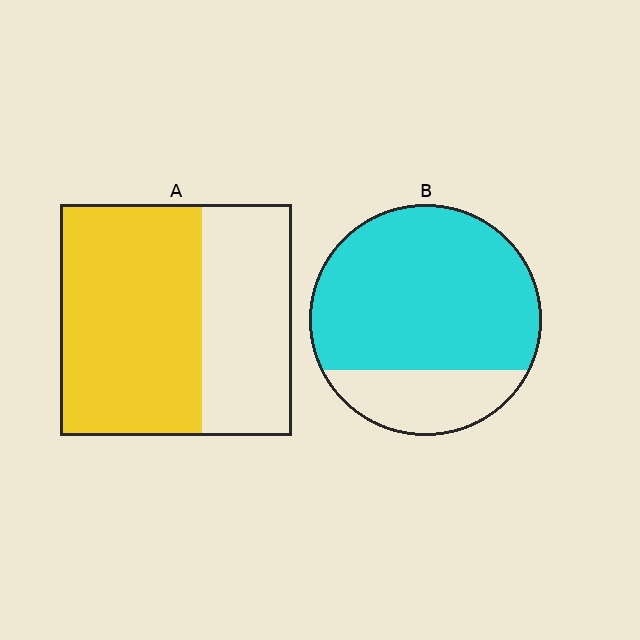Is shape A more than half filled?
Yes.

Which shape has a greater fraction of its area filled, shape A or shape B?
Shape B.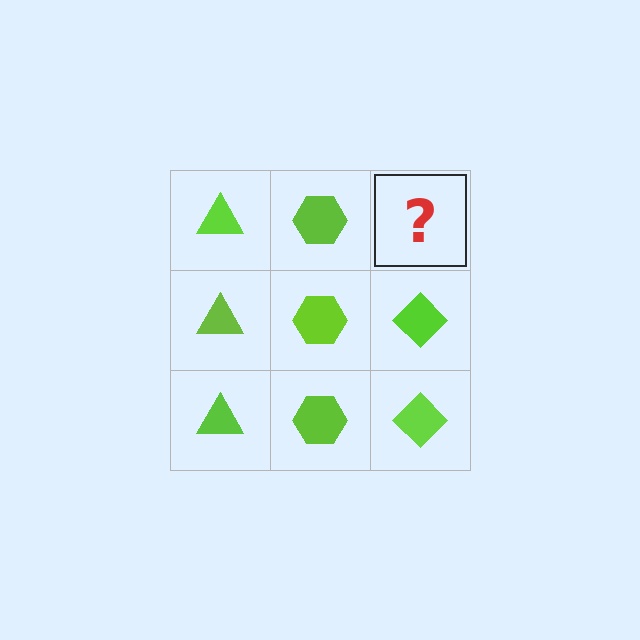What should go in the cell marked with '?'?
The missing cell should contain a lime diamond.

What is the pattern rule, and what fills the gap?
The rule is that each column has a consistent shape. The gap should be filled with a lime diamond.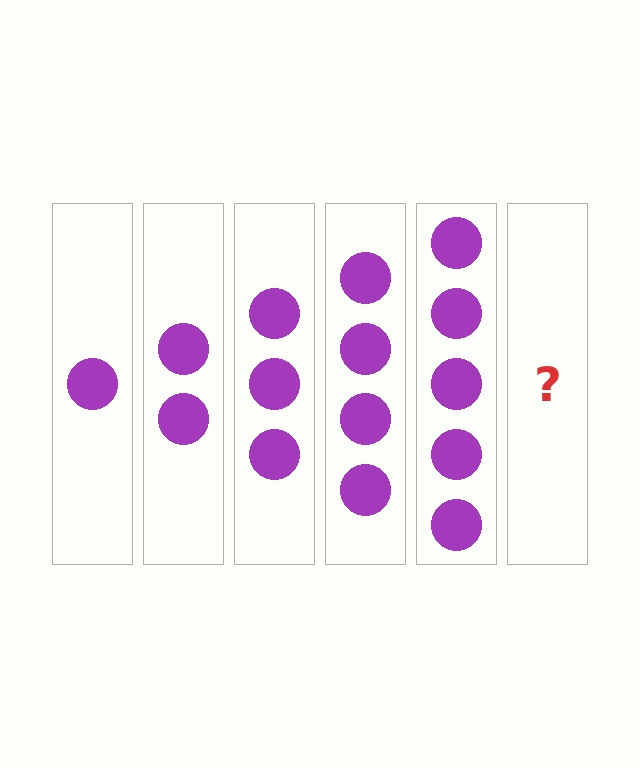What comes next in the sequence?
The next element should be 6 circles.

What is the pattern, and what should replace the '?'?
The pattern is that each step adds one more circle. The '?' should be 6 circles.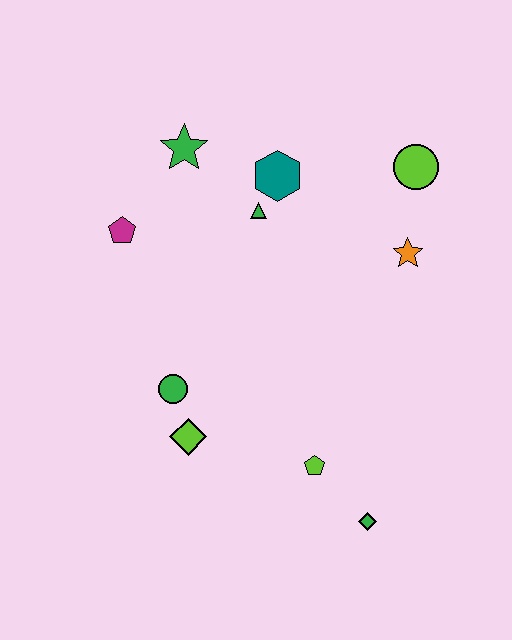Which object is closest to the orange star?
The lime circle is closest to the orange star.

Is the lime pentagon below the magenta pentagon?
Yes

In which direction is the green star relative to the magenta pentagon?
The green star is above the magenta pentagon.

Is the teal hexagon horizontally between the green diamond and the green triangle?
Yes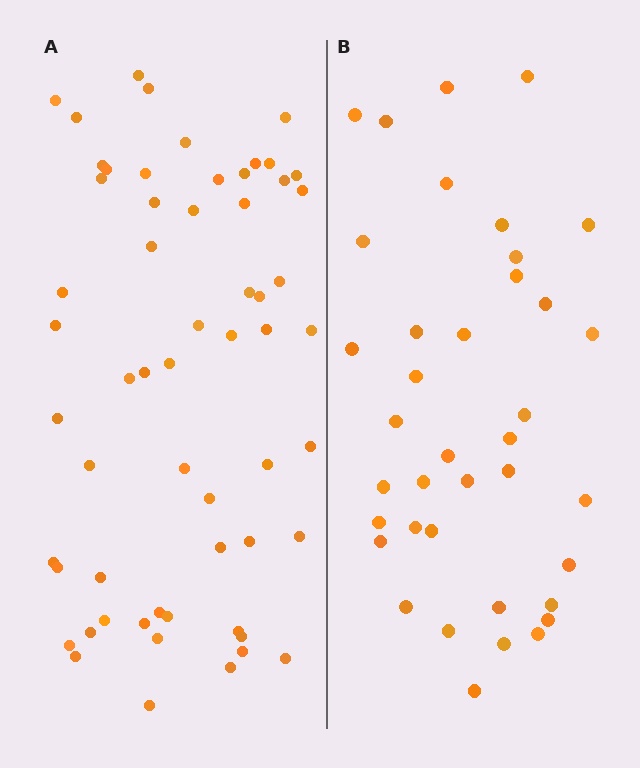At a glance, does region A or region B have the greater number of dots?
Region A (the left region) has more dots.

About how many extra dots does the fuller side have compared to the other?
Region A has approximately 20 more dots than region B.